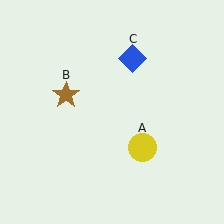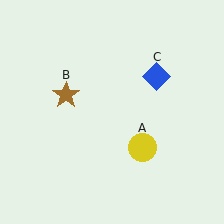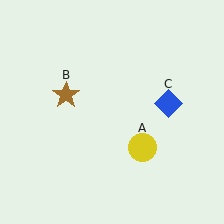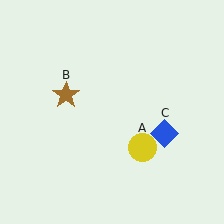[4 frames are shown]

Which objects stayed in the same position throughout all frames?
Yellow circle (object A) and brown star (object B) remained stationary.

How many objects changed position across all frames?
1 object changed position: blue diamond (object C).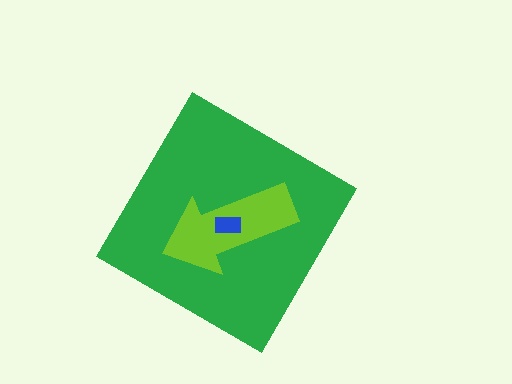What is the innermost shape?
The blue rectangle.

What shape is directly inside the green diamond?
The lime arrow.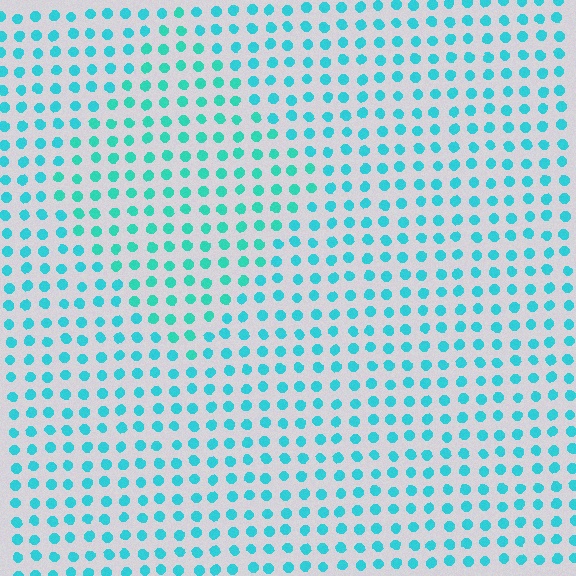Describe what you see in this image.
The image is filled with small cyan elements in a uniform arrangement. A diamond-shaped region is visible where the elements are tinted to a slightly different hue, forming a subtle color boundary.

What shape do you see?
I see a diamond.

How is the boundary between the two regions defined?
The boundary is defined purely by a slight shift in hue (about 16 degrees). Spacing, size, and orientation are identical on both sides.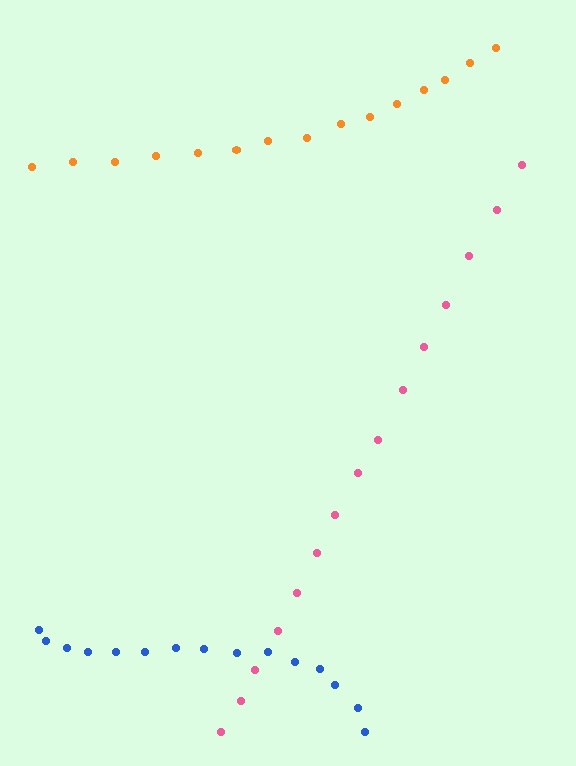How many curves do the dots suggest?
There are 3 distinct paths.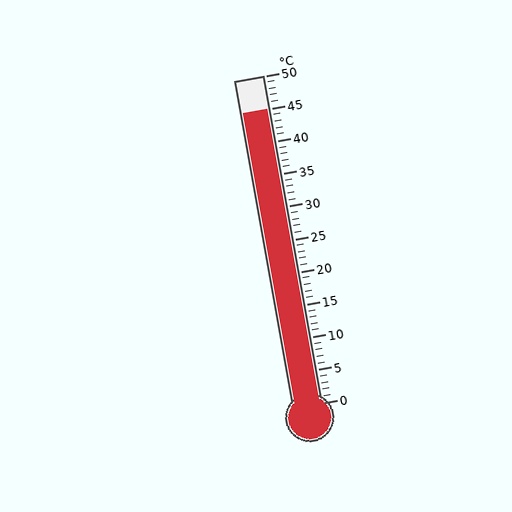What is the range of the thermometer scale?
The thermometer scale ranges from 0°C to 50°C.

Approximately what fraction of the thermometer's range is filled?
The thermometer is filled to approximately 90% of its range.